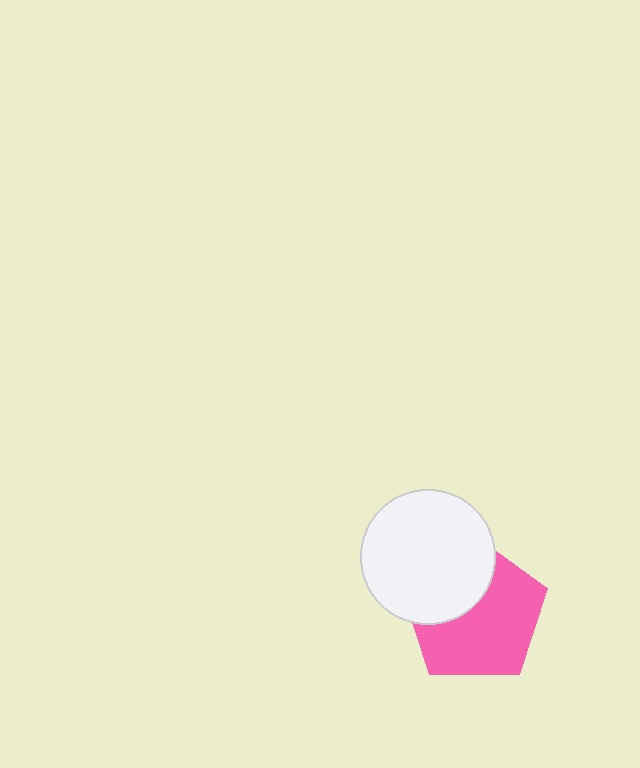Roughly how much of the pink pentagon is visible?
About half of it is visible (roughly 64%).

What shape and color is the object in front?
The object in front is a white circle.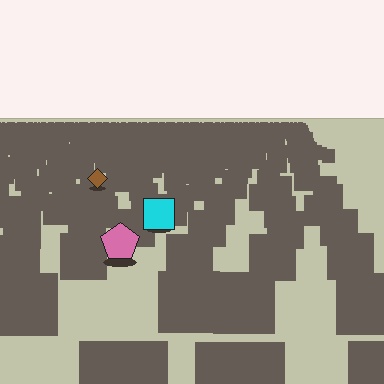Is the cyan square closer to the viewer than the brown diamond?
Yes. The cyan square is closer — you can tell from the texture gradient: the ground texture is coarser near it.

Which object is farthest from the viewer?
The brown diamond is farthest from the viewer. It appears smaller and the ground texture around it is denser.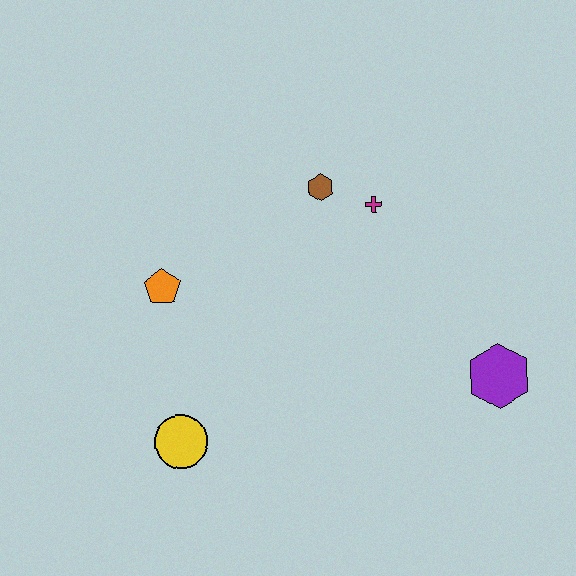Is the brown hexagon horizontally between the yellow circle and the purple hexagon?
Yes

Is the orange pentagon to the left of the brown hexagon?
Yes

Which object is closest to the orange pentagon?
The yellow circle is closest to the orange pentagon.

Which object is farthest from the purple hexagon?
The orange pentagon is farthest from the purple hexagon.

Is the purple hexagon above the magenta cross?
No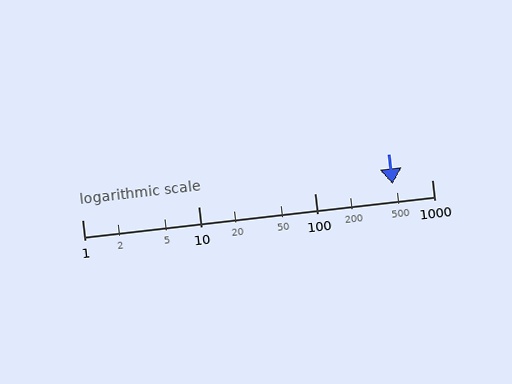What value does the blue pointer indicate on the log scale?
The pointer indicates approximately 460.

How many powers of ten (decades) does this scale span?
The scale spans 3 decades, from 1 to 1000.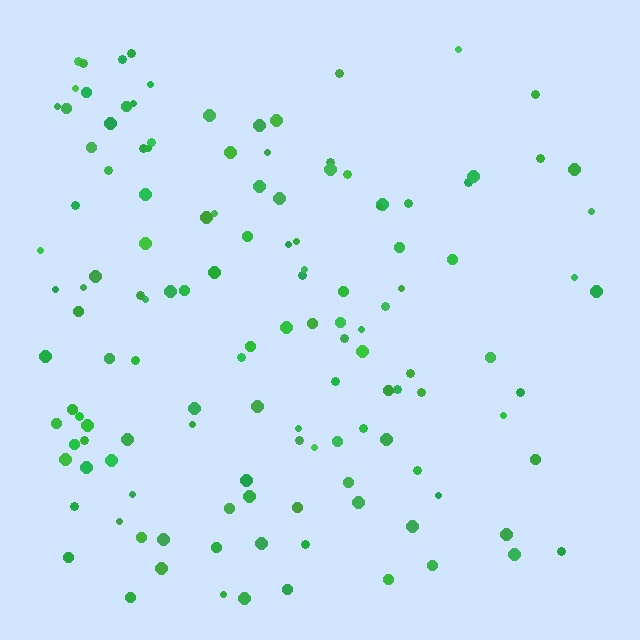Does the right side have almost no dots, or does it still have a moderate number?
Still a moderate number, just noticeably fewer than the left.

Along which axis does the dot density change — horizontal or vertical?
Horizontal.